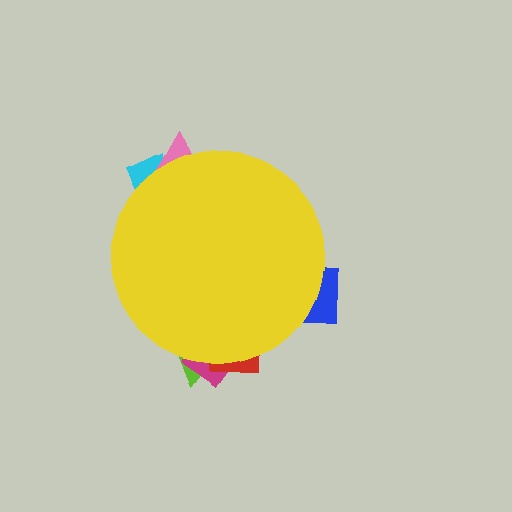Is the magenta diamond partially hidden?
Yes, the magenta diamond is partially hidden behind the yellow circle.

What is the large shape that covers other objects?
A yellow circle.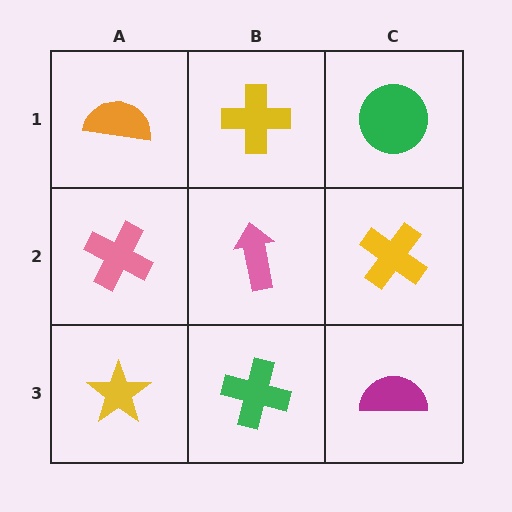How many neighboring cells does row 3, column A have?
2.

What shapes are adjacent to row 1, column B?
A pink arrow (row 2, column B), an orange semicircle (row 1, column A), a green circle (row 1, column C).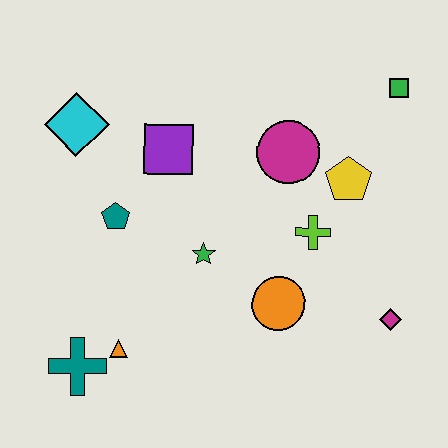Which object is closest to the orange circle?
The lime cross is closest to the orange circle.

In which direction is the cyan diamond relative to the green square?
The cyan diamond is to the left of the green square.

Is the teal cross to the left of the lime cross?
Yes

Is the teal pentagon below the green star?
No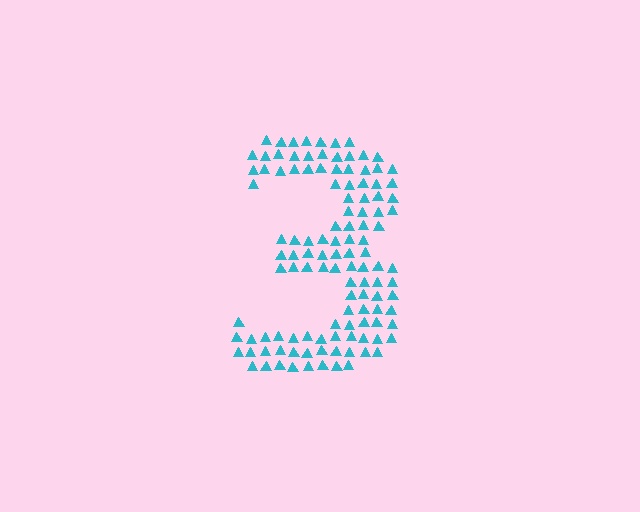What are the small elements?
The small elements are triangles.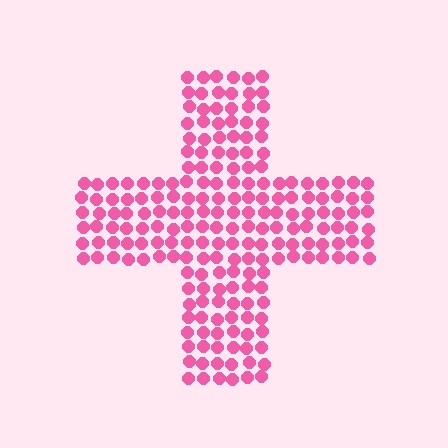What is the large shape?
The large shape is a cross.